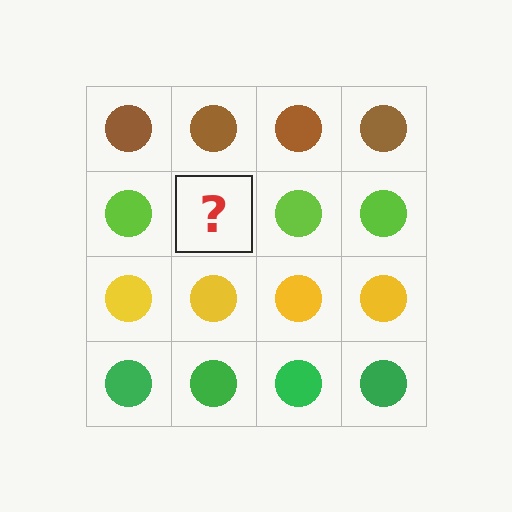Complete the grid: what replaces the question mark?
The question mark should be replaced with a lime circle.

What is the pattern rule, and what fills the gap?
The rule is that each row has a consistent color. The gap should be filled with a lime circle.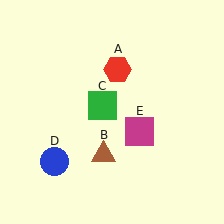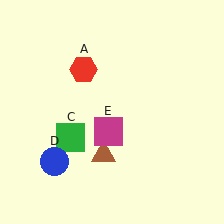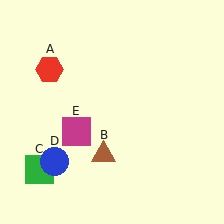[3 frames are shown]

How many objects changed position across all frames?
3 objects changed position: red hexagon (object A), green square (object C), magenta square (object E).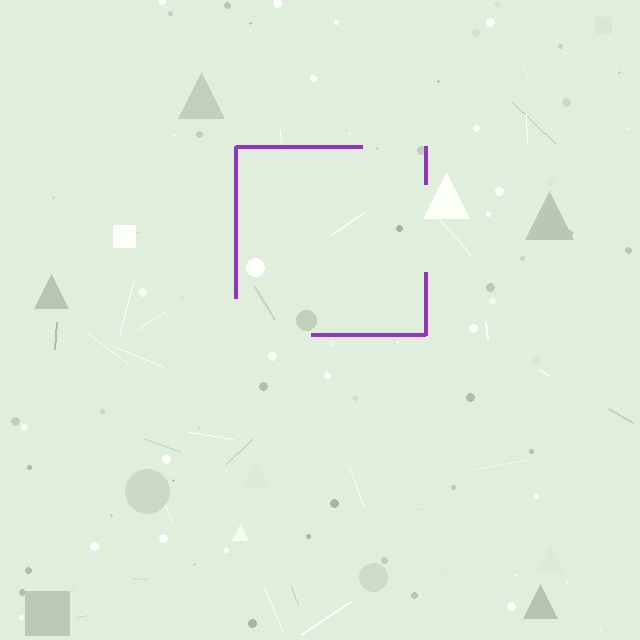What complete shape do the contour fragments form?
The contour fragments form a square.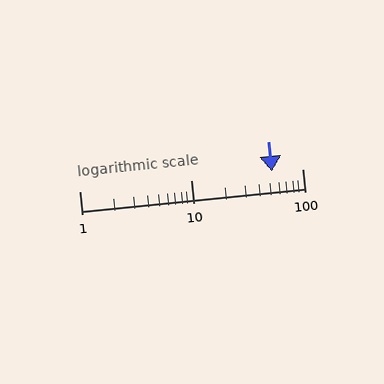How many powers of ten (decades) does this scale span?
The scale spans 2 decades, from 1 to 100.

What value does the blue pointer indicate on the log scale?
The pointer indicates approximately 53.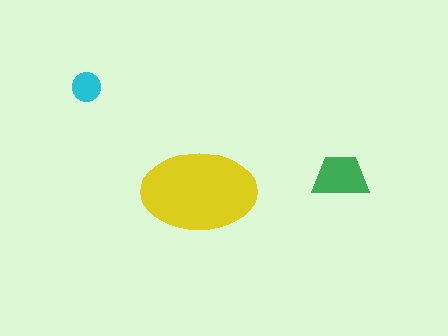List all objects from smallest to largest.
The cyan circle, the green trapezoid, the yellow ellipse.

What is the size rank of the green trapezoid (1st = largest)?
2nd.